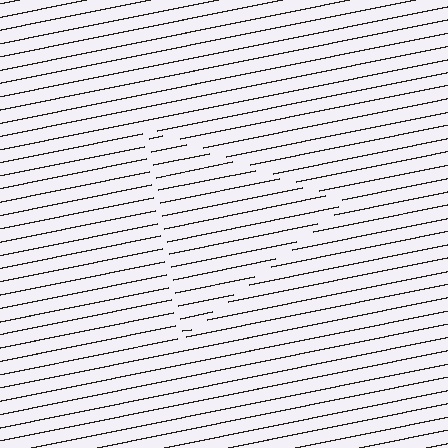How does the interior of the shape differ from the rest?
The interior of the shape contains the same grating, shifted by half a period — the contour is defined by the phase discontinuity where line-ends from the inner and outer gratings abut.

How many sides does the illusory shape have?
3 sides — the line-ends trace a triangle.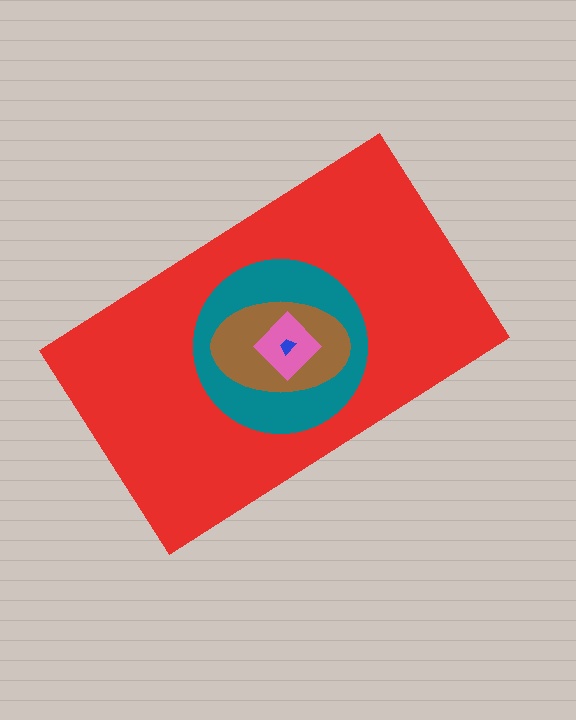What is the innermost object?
The blue trapezoid.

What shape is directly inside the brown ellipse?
The pink diamond.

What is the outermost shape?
The red rectangle.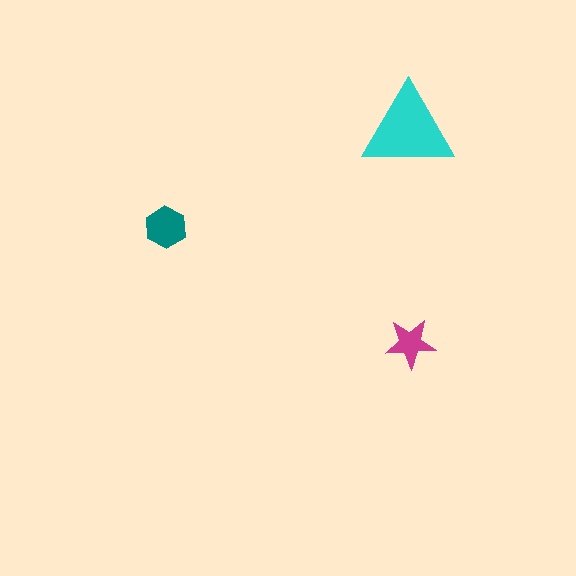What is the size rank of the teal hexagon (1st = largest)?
2nd.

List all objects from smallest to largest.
The magenta star, the teal hexagon, the cyan triangle.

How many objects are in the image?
There are 3 objects in the image.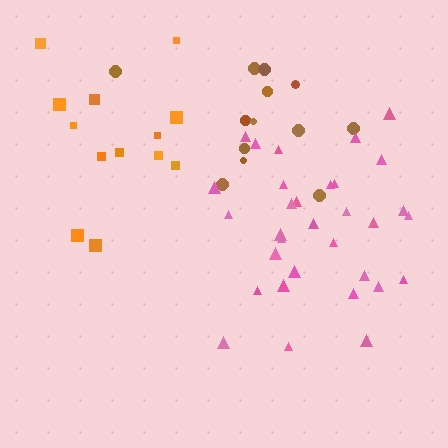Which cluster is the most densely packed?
Pink.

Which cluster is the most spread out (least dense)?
Orange.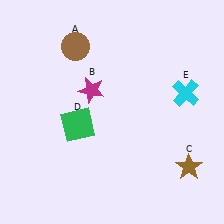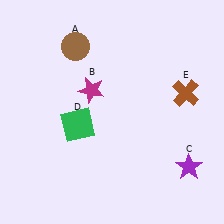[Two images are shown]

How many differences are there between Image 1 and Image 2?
There are 2 differences between the two images.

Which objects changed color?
C changed from brown to purple. E changed from cyan to brown.